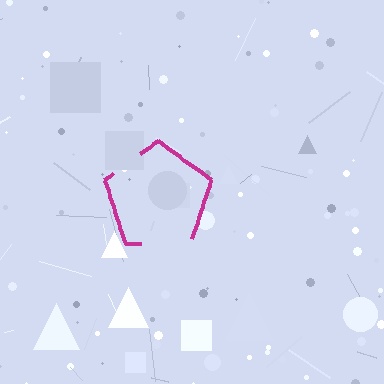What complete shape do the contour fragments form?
The contour fragments form a pentagon.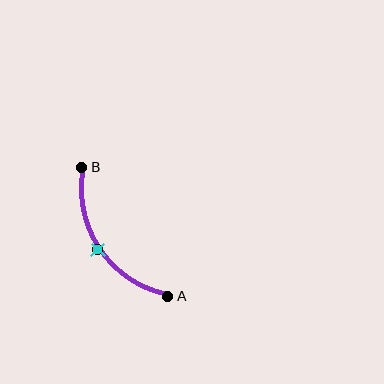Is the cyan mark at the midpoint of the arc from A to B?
Yes. The cyan mark lies on the arc at equal arc-length from both A and B — it is the arc midpoint.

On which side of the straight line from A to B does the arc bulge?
The arc bulges to the left of the straight line connecting A and B.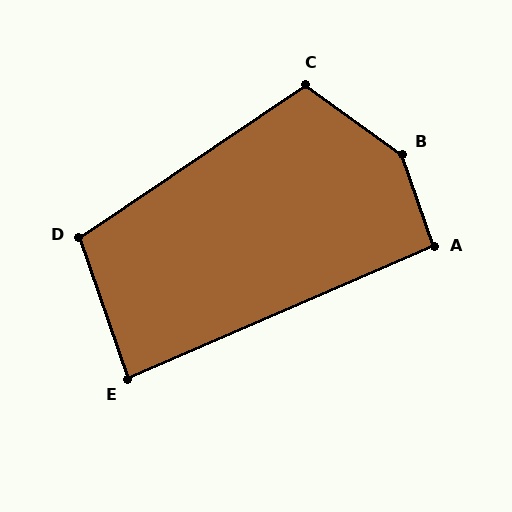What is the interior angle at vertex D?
Approximately 105 degrees (obtuse).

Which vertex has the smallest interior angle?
E, at approximately 86 degrees.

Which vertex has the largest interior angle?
B, at approximately 144 degrees.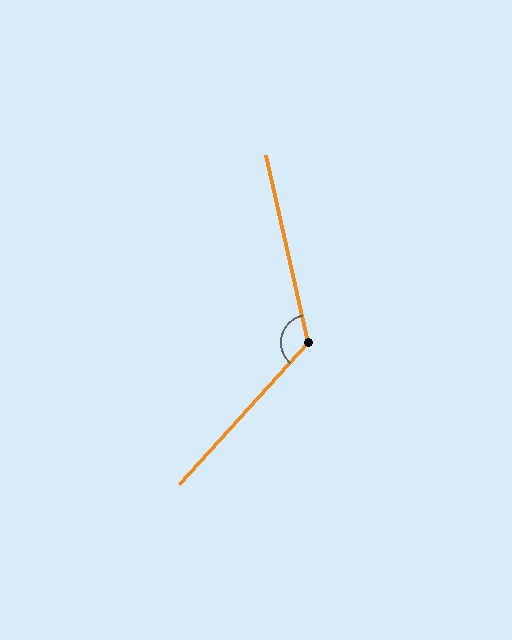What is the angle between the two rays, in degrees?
Approximately 125 degrees.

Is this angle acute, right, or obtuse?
It is obtuse.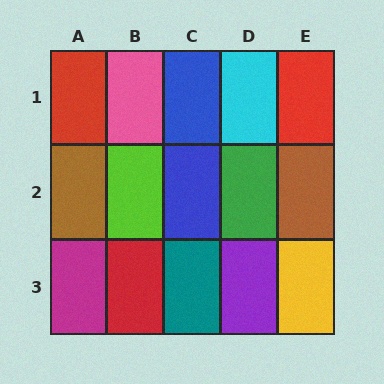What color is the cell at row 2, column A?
Brown.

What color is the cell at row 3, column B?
Red.